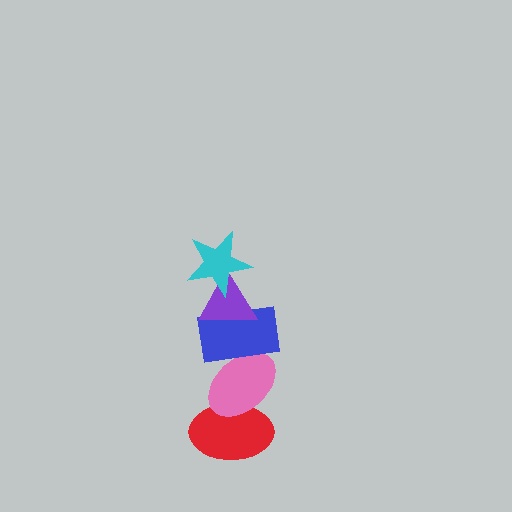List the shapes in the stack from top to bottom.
From top to bottom: the cyan star, the purple triangle, the blue rectangle, the pink ellipse, the red ellipse.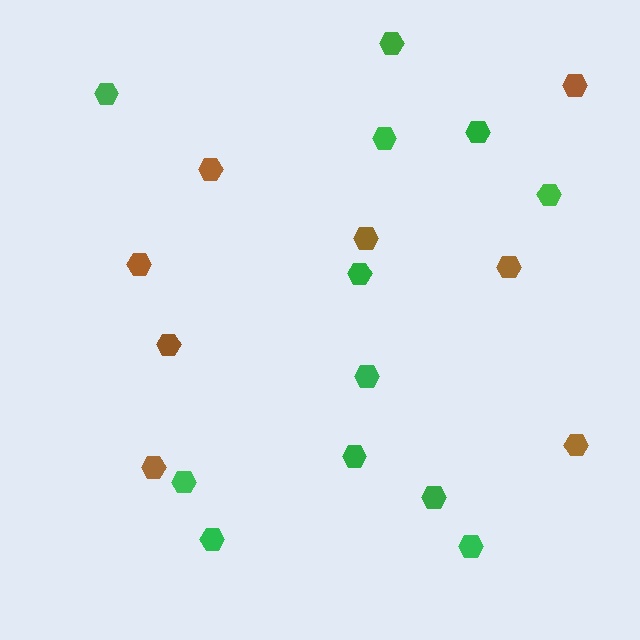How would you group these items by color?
There are 2 groups: one group of brown hexagons (8) and one group of green hexagons (12).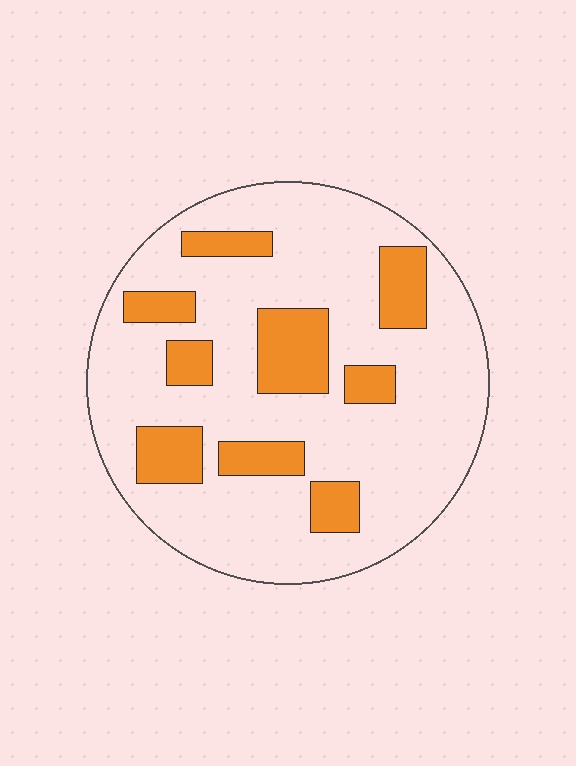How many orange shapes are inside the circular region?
9.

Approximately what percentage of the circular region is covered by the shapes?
Approximately 20%.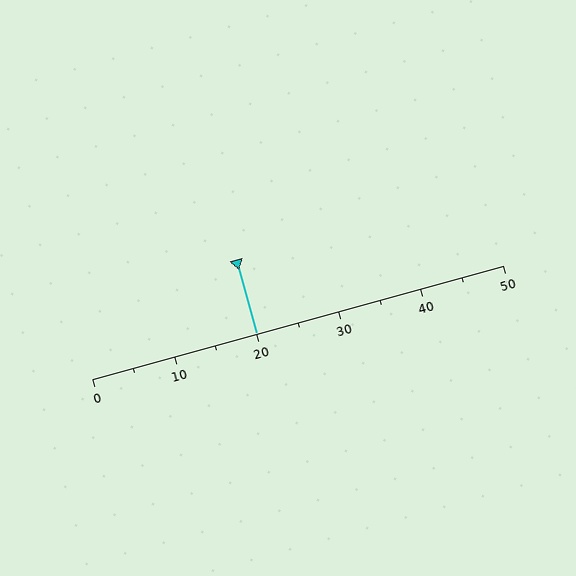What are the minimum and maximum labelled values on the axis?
The axis runs from 0 to 50.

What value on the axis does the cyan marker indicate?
The marker indicates approximately 20.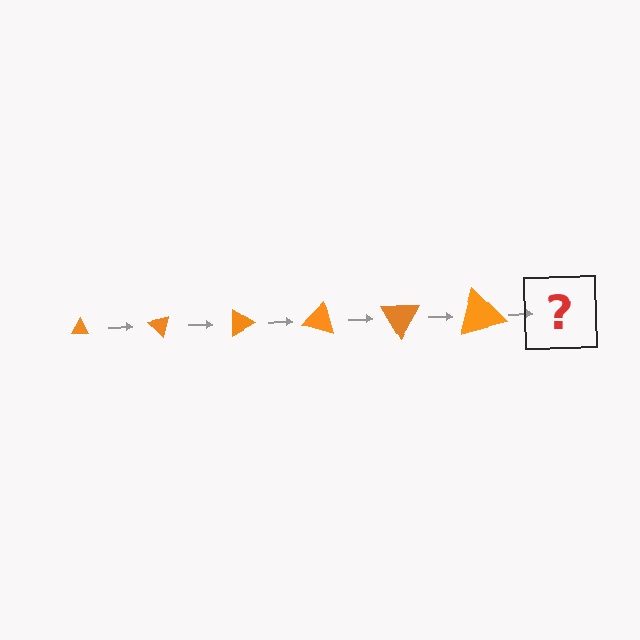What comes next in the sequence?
The next element should be a triangle, larger than the previous one and rotated 270 degrees from the start.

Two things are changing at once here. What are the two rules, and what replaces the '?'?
The two rules are that the triangle grows larger each step and it rotates 45 degrees each step. The '?' should be a triangle, larger than the previous one and rotated 270 degrees from the start.